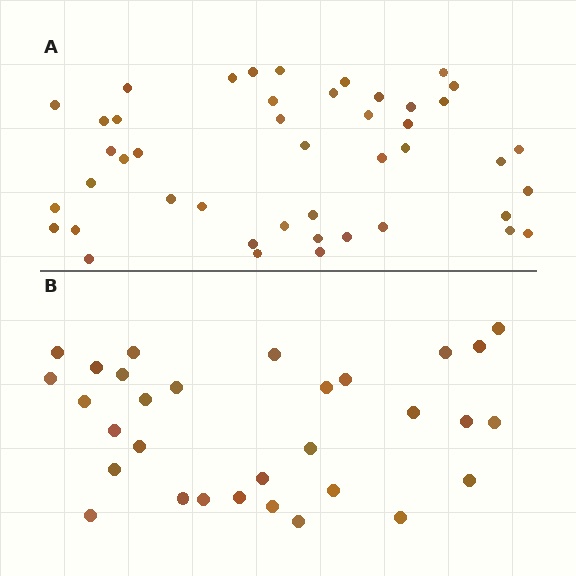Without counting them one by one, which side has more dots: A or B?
Region A (the top region) has more dots.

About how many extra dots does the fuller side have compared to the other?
Region A has approximately 15 more dots than region B.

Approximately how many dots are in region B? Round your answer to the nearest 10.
About 30 dots. (The exact count is 31, which rounds to 30.)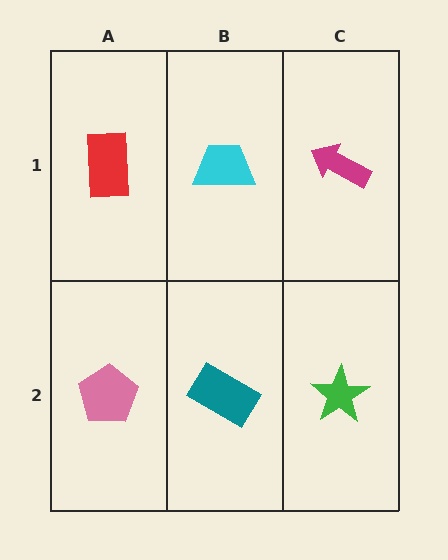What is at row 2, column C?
A green star.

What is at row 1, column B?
A cyan trapezoid.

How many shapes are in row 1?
3 shapes.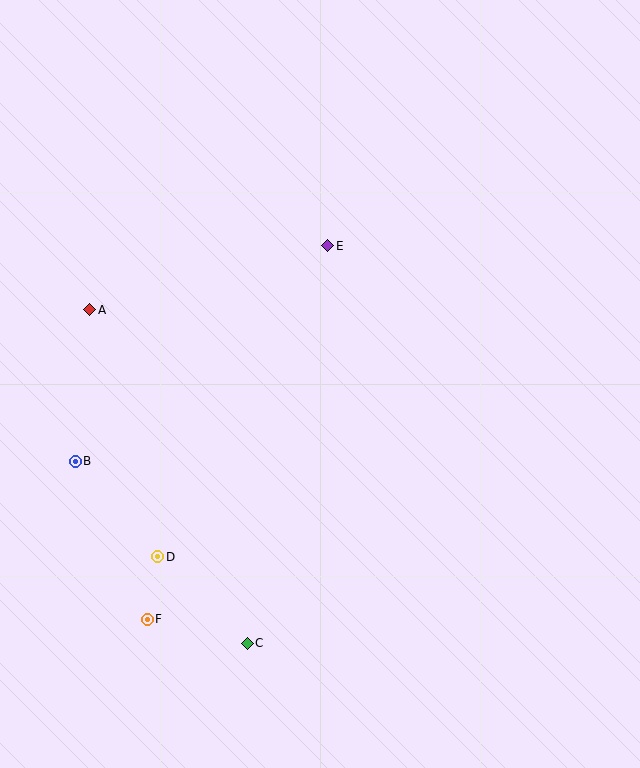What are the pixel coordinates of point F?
Point F is at (147, 619).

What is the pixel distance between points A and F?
The distance between A and F is 315 pixels.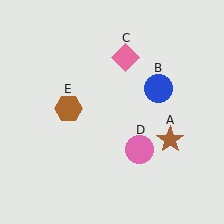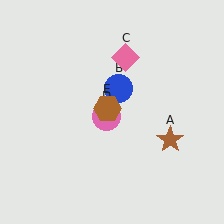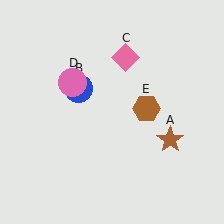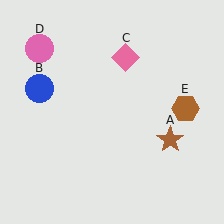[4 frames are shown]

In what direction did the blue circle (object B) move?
The blue circle (object B) moved left.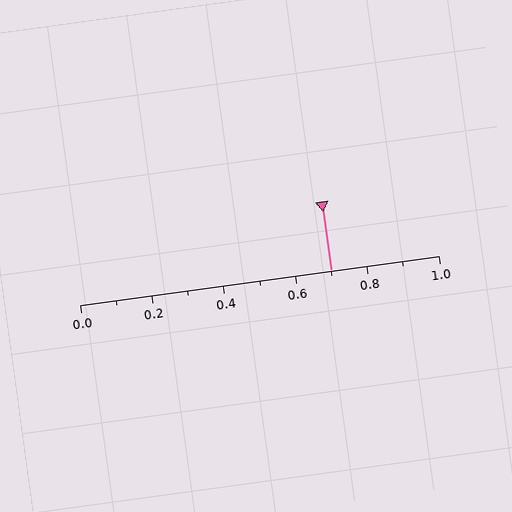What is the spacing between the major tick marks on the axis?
The major ticks are spaced 0.2 apart.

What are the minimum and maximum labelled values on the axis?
The axis runs from 0.0 to 1.0.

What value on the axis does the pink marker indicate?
The marker indicates approximately 0.7.